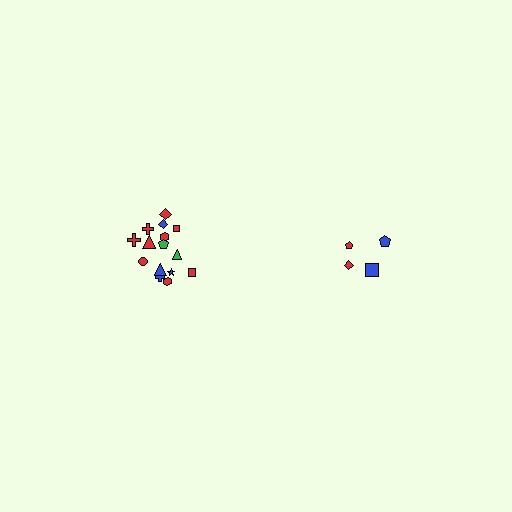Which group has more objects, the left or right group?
The left group.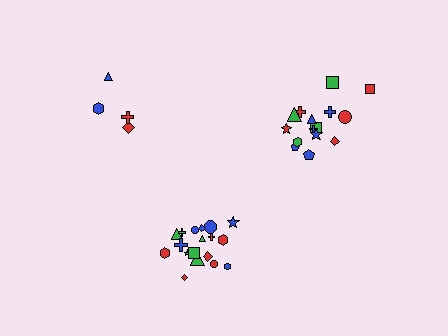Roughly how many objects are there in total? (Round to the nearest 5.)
Roughly 35 objects in total.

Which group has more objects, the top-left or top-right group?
The top-right group.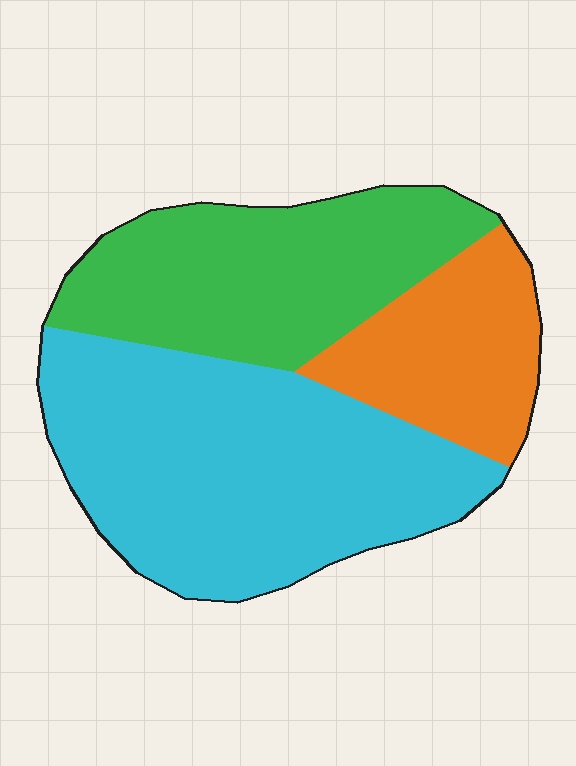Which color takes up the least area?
Orange, at roughly 20%.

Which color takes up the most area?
Cyan, at roughly 50%.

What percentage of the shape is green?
Green takes up between a sixth and a third of the shape.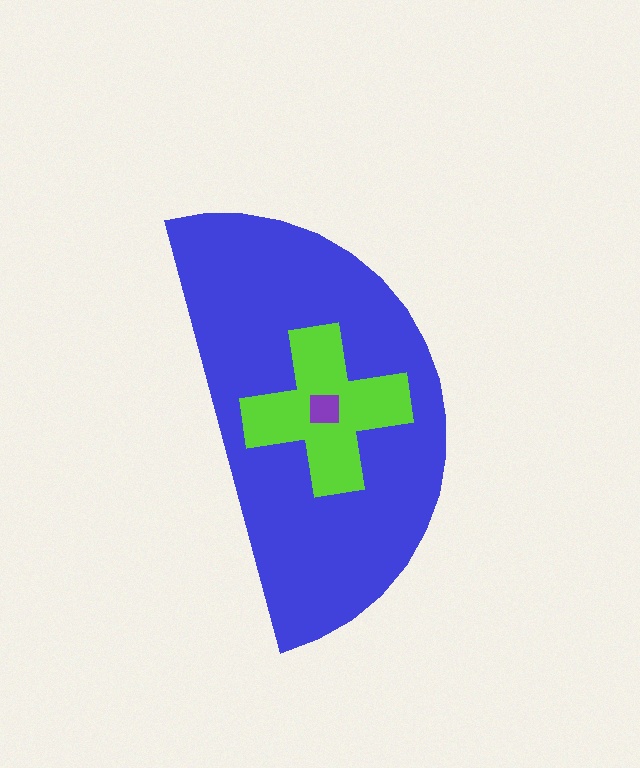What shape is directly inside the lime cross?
The purple square.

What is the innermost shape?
The purple square.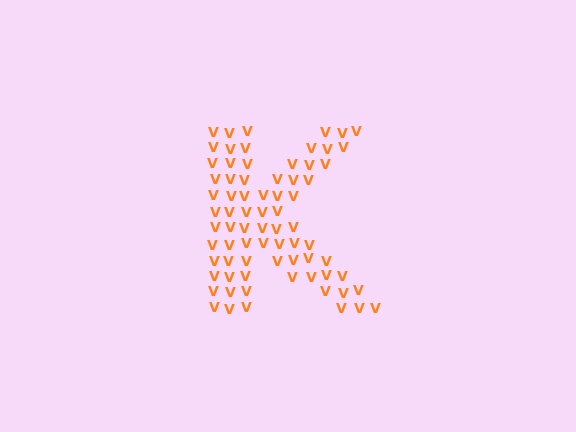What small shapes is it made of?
It is made of small letter V's.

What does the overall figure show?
The overall figure shows the letter K.